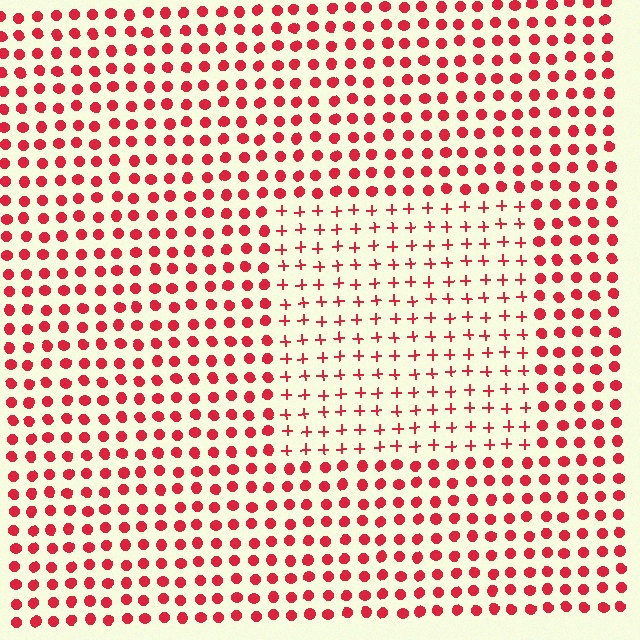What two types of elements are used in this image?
The image uses plus signs inside the rectangle region and circles outside it.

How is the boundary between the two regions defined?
The boundary is defined by a change in element shape: plus signs inside vs. circles outside. All elements share the same color and spacing.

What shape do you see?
I see a rectangle.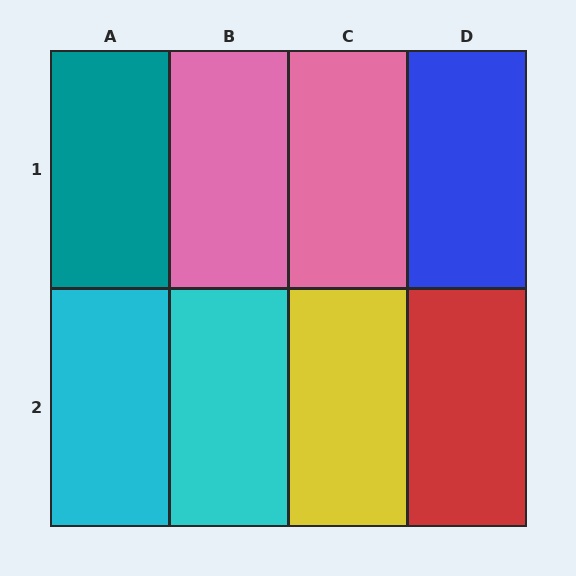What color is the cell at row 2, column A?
Cyan.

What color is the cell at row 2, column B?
Cyan.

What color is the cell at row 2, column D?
Red.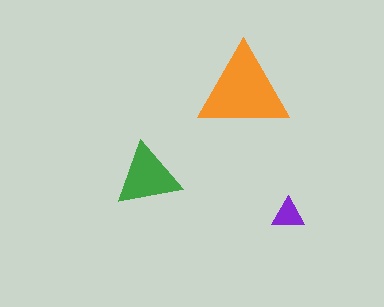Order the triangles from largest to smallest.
the orange one, the green one, the purple one.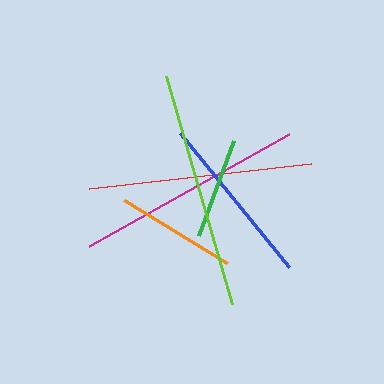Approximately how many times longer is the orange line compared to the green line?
The orange line is approximately 1.2 times the length of the green line.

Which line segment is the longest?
The lime line is the longest at approximately 237 pixels.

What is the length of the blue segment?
The blue segment is approximately 173 pixels long.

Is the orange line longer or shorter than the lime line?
The lime line is longer than the orange line.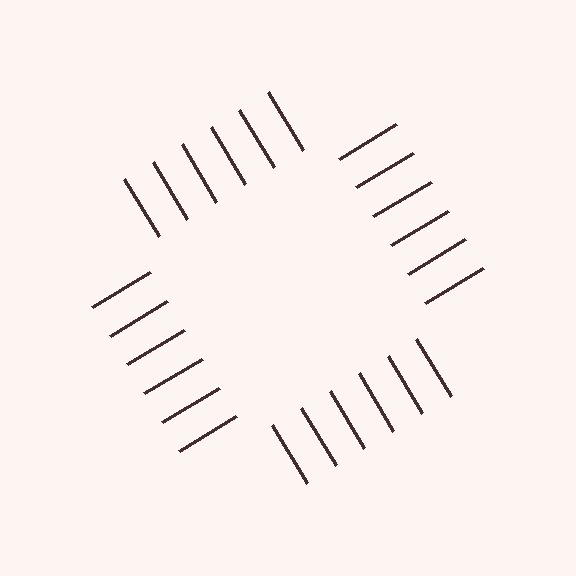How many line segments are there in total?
24 — 6 along each of the 4 edges.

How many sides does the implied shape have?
4 sides — the line-ends trace a square.